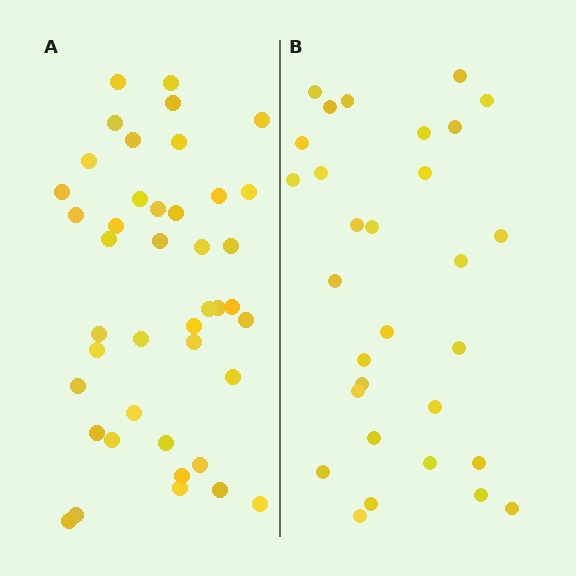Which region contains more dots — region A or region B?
Region A (the left region) has more dots.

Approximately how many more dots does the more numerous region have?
Region A has roughly 12 or so more dots than region B.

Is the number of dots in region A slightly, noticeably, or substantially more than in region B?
Region A has noticeably more, but not dramatically so. The ratio is roughly 1.4 to 1.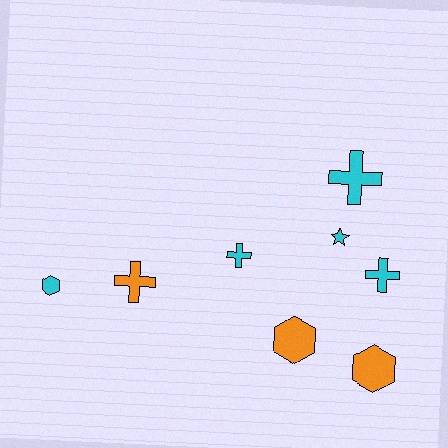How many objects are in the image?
There are 8 objects.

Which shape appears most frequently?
Cross, with 4 objects.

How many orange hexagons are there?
There are 2 orange hexagons.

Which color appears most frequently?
Cyan, with 5 objects.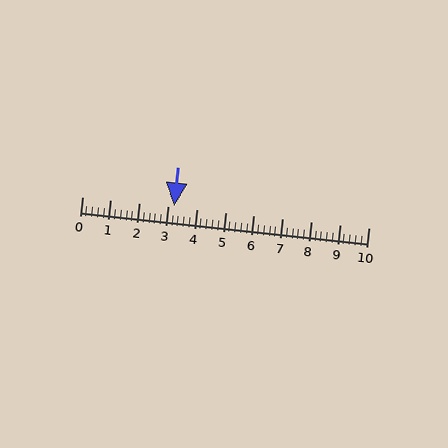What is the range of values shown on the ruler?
The ruler shows values from 0 to 10.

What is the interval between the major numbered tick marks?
The major tick marks are spaced 1 units apart.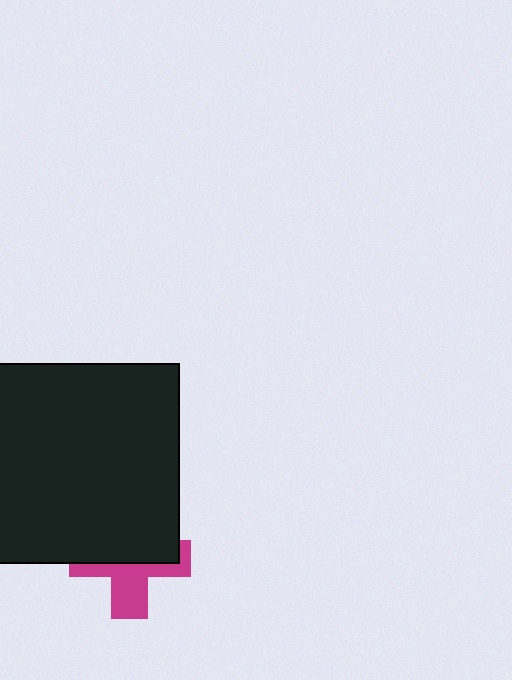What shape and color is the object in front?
The object in front is a black square.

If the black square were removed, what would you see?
You would see the complete magenta cross.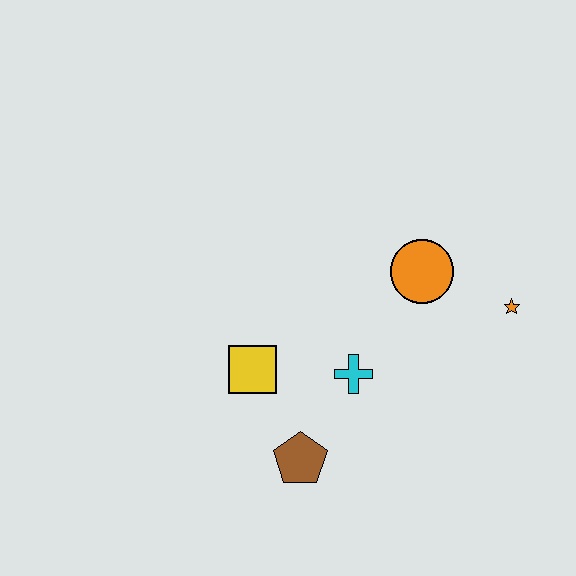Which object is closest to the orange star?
The orange circle is closest to the orange star.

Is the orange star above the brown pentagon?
Yes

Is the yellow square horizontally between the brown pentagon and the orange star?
No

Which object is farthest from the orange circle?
The brown pentagon is farthest from the orange circle.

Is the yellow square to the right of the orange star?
No